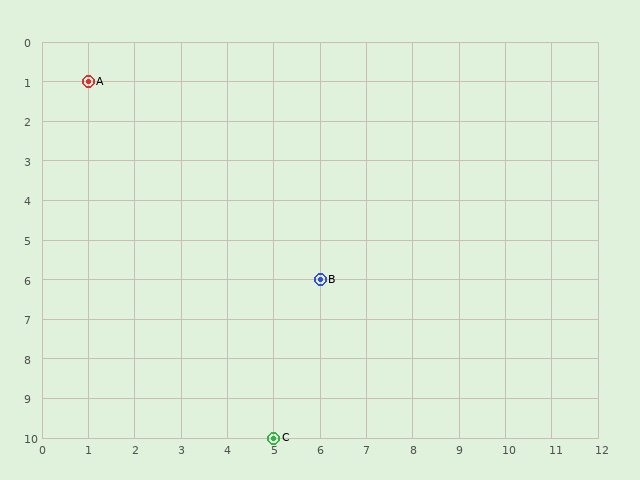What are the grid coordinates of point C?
Point C is at grid coordinates (5, 10).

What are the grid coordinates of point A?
Point A is at grid coordinates (1, 1).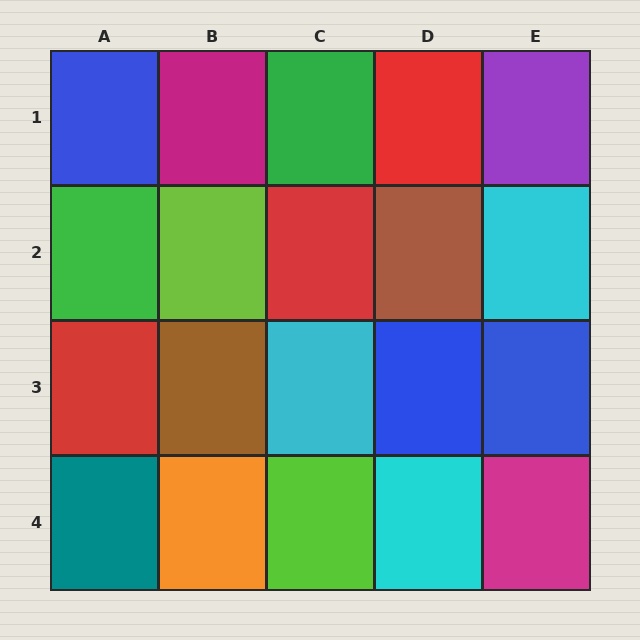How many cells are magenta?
2 cells are magenta.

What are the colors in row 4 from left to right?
Teal, orange, lime, cyan, magenta.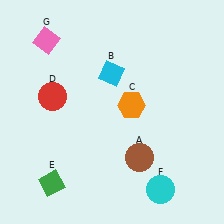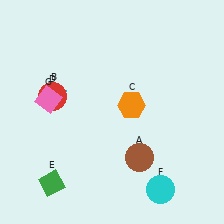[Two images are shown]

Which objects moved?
The objects that moved are: the cyan diamond (B), the pink diamond (G).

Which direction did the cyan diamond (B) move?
The cyan diamond (B) moved left.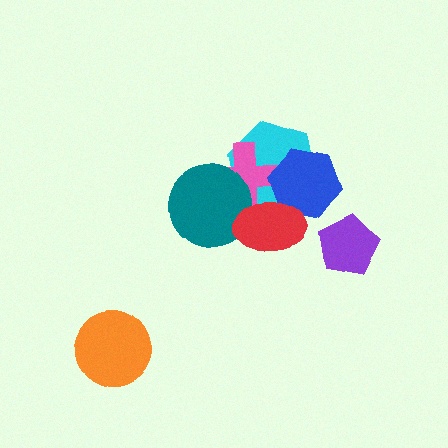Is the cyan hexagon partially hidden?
Yes, it is partially covered by another shape.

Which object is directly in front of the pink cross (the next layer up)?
The blue hexagon is directly in front of the pink cross.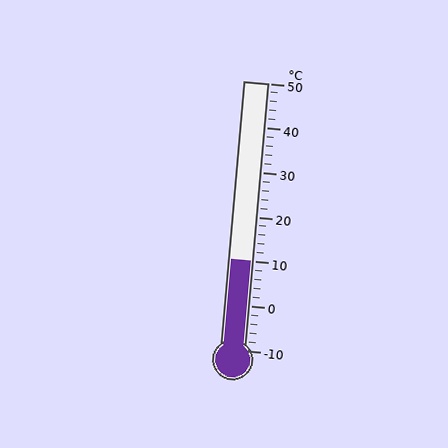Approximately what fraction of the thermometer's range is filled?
The thermometer is filled to approximately 35% of its range.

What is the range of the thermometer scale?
The thermometer scale ranges from -10°C to 50°C.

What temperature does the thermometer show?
The thermometer shows approximately 10°C.